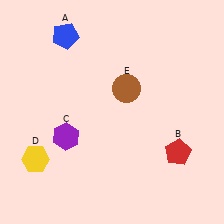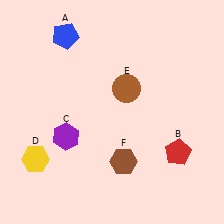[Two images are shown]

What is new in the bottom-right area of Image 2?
A brown hexagon (F) was added in the bottom-right area of Image 2.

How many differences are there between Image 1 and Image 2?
There is 1 difference between the two images.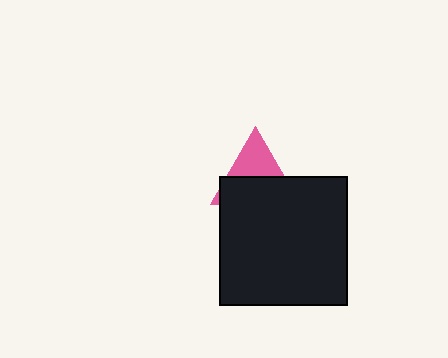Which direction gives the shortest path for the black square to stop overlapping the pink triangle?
Moving down gives the shortest separation.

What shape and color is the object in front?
The object in front is a black square.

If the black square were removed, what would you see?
You would see the complete pink triangle.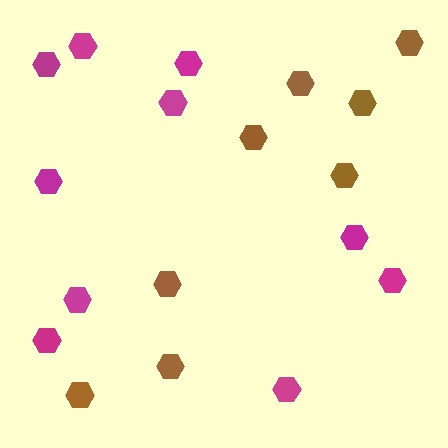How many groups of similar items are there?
There are 2 groups: one group of magenta hexagons (10) and one group of brown hexagons (8).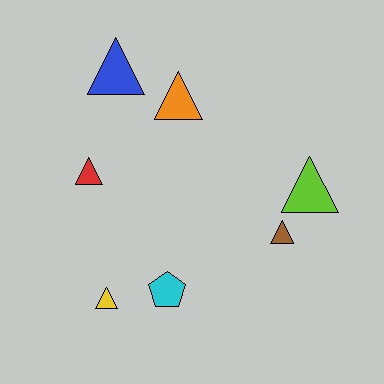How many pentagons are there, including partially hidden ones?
There is 1 pentagon.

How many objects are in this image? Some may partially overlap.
There are 7 objects.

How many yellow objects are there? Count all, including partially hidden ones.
There is 1 yellow object.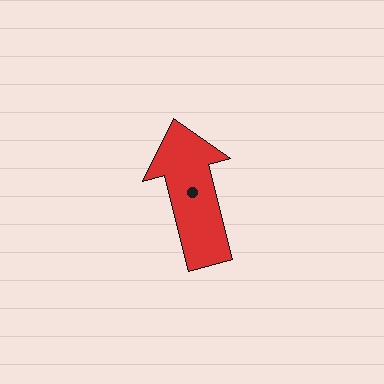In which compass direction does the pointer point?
North.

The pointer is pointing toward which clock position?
Roughly 12 o'clock.